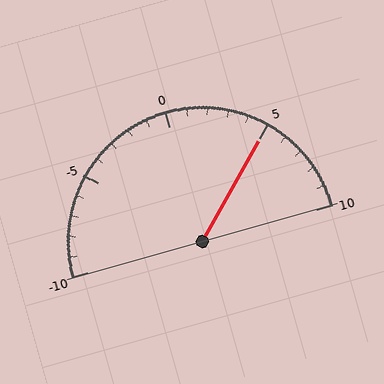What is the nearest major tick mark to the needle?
The nearest major tick mark is 5.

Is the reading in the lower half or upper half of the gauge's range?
The reading is in the upper half of the range (-10 to 10).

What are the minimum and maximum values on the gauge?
The gauge ranges from -10 to 10.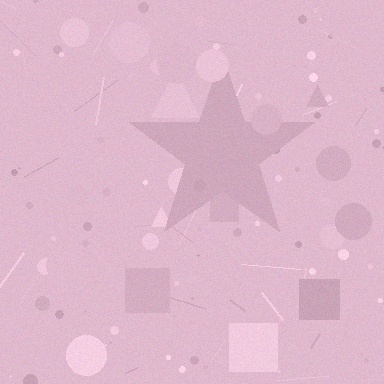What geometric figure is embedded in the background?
A star is embedded in the background.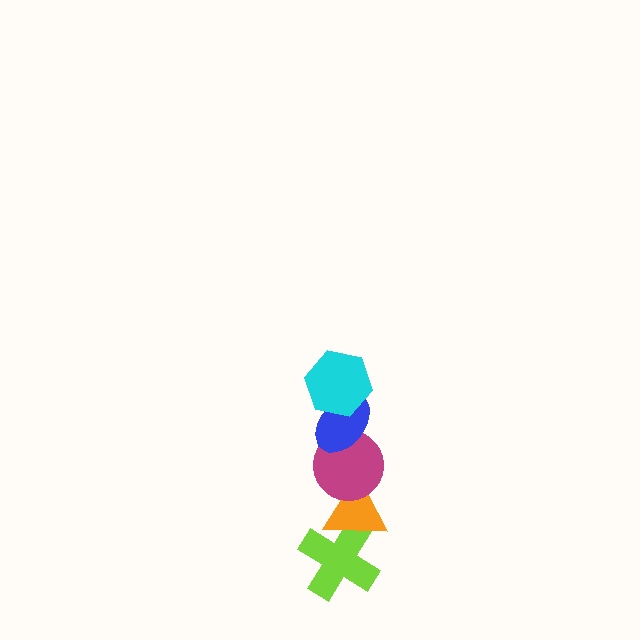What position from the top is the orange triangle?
The orange triangle is 4th from the top.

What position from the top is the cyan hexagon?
The cyan hexagon is 1st from the top.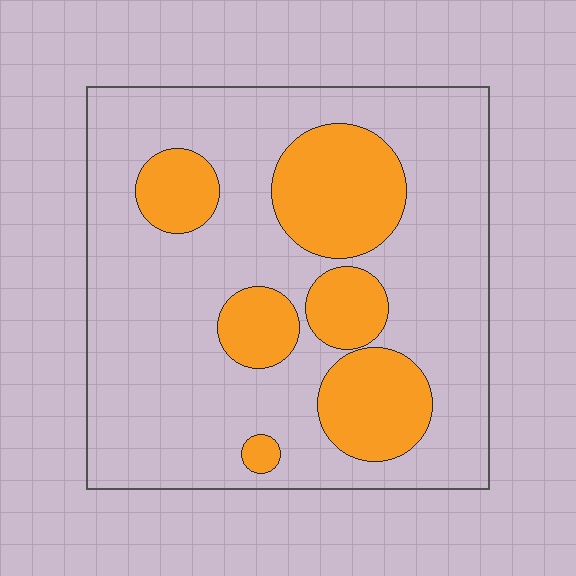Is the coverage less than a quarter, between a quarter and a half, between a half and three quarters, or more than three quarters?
Between a quarter and a half.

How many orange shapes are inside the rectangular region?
6.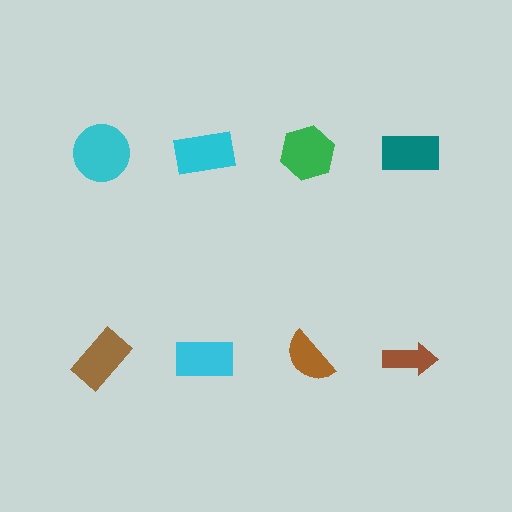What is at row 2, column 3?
A brown semicircle.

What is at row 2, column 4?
A brown arrow.